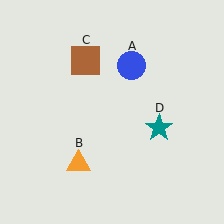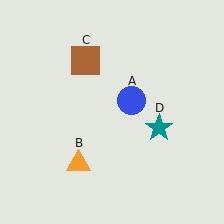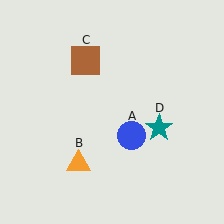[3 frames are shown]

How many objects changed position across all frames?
1 object changed position: blue circle (object A).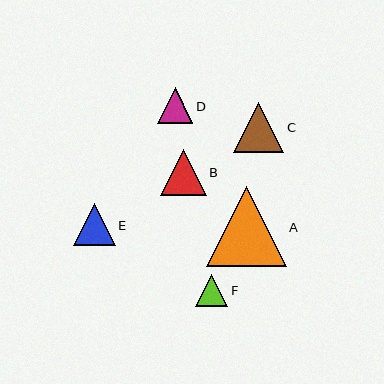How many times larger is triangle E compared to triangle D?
Triangle E is approximately 1.2 times the size of triangle D.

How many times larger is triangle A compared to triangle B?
Triangle A is approximately 1.8 times the size of triangle B.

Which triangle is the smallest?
Triangle F is the smallest with a size of approximately 32 pixels.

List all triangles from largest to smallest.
From largest to smallest: A, C, B, E, D, F.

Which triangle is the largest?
Triangle A is the largest with a size of approximately 80 pixels.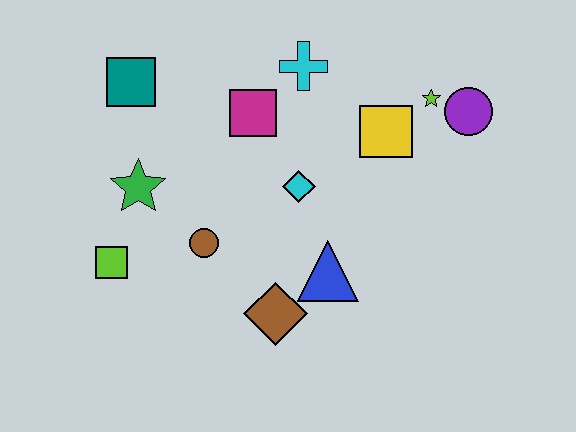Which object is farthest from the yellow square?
The lime square is farthest from the yellow square.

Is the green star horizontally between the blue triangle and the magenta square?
No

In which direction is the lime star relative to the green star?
The lime star is to the right of the green star.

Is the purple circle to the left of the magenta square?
No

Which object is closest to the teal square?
The green star is closest to the teal square.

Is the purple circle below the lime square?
No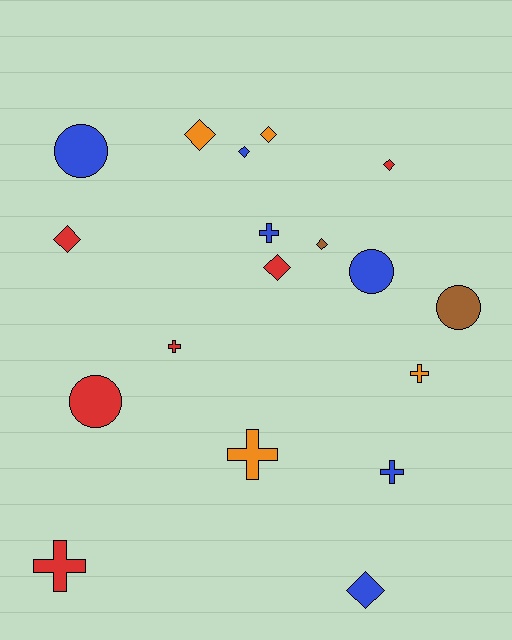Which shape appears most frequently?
Diamond, with 8 objects.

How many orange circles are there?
There are no orange circles.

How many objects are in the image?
There are 18 objects.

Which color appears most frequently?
Red, with 6 objects.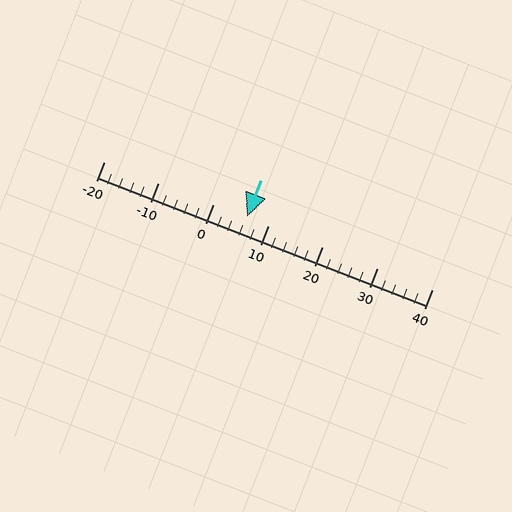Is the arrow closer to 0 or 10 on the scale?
The arrow is closer to 10.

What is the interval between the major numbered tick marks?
The major tick marks are spaced 10 units apart.